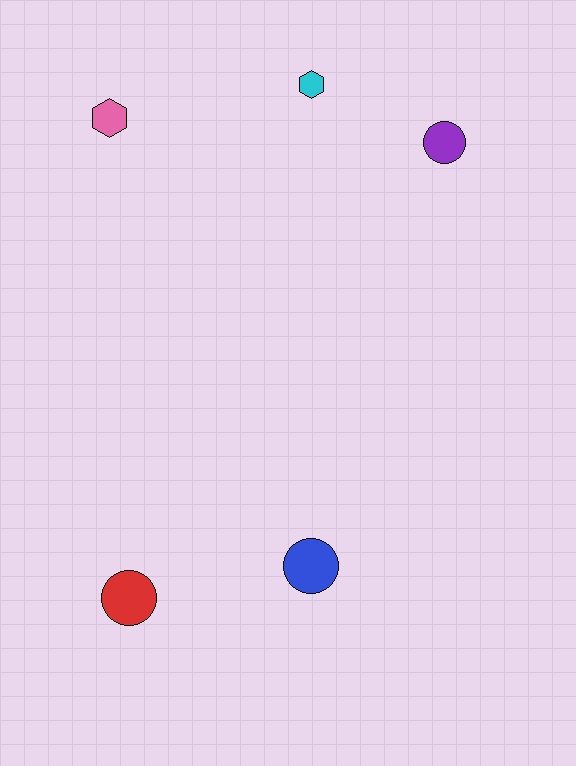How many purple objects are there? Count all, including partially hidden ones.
There is 1 purple object.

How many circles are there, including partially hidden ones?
There are 3 circles.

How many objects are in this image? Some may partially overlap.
There are 5 objects.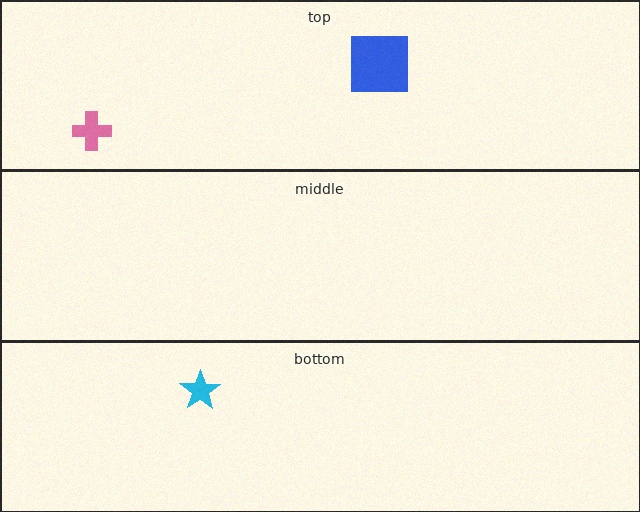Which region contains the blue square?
The top region.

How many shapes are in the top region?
2.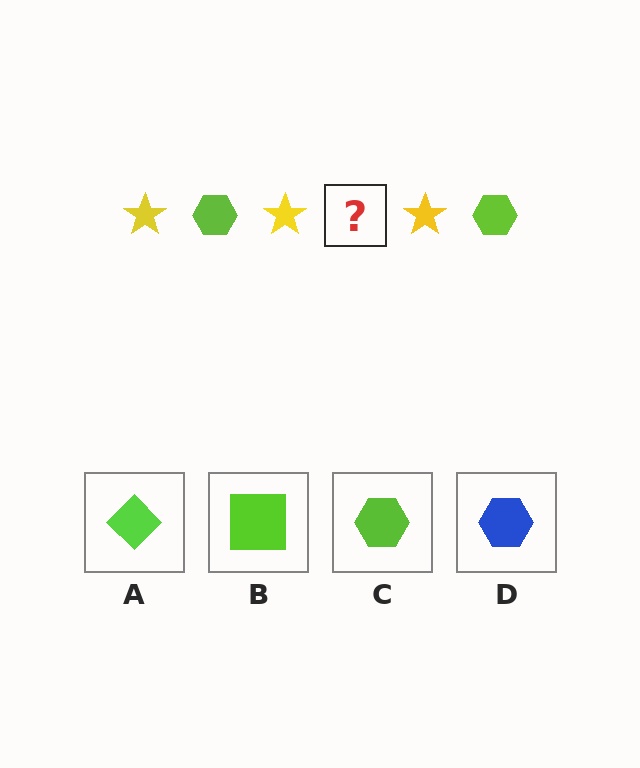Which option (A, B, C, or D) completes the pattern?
C.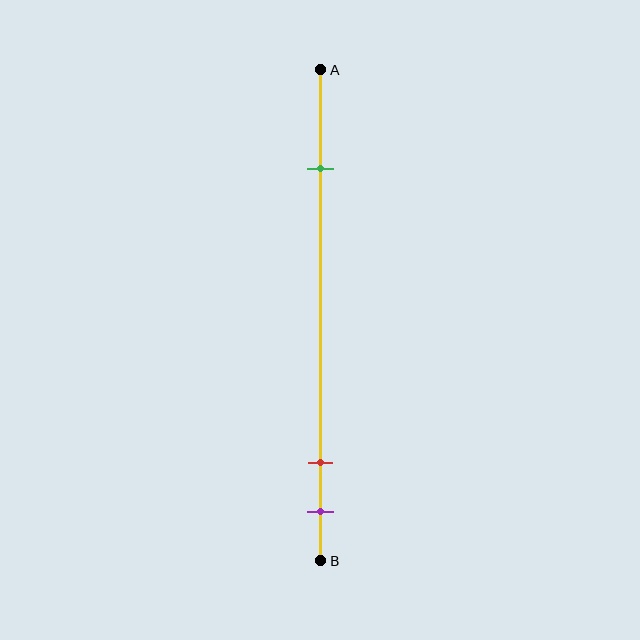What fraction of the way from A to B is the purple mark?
The purple mark is approximately 90% (0.9) of the way from A to B.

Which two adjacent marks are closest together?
The red and purple marks are the closest adjacent pair.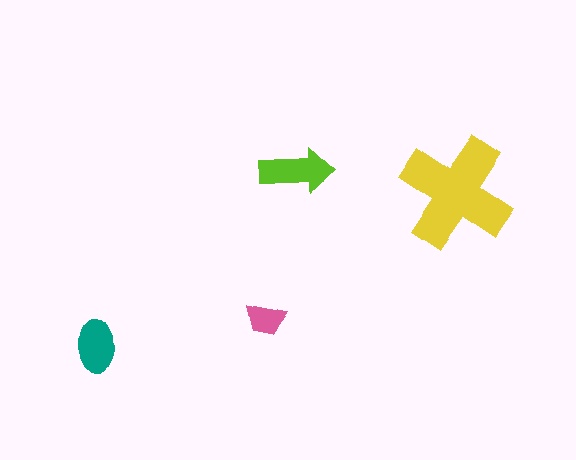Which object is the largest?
The yellow cross.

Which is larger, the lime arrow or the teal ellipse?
The lime arrow.